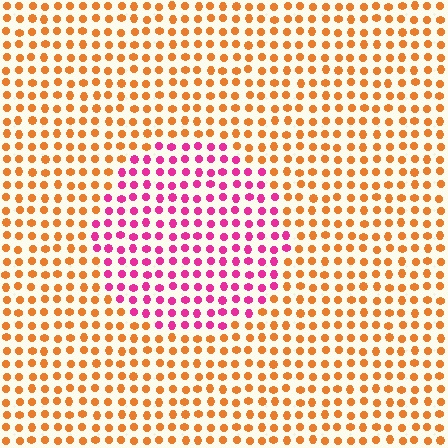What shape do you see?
I see a circle.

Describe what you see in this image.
The image is filled with small orange elements in a uniform arrangement. A circle-shaped region is visible where the elements are tinted to a slightly different hue, forming a subtle color boundary.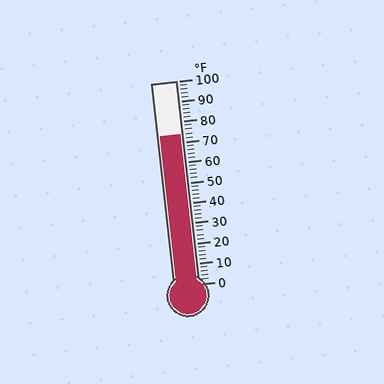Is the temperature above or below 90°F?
The temperature is below 90°F.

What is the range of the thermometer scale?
The thermometer scale ranges from 0°F to 100°F.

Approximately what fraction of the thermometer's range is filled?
The thermometer is filled to approximately 75% of its range.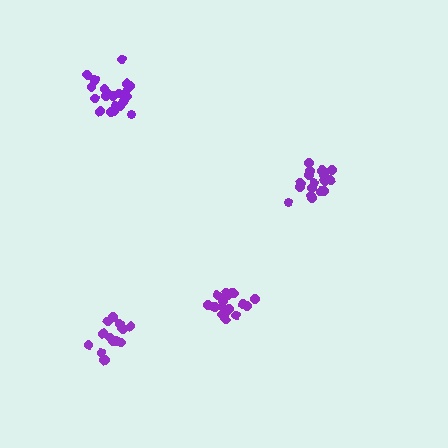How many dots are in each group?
Group 1: 18 dots, Group 2: 16 dots, Group 3: 17 dots, Group 4: 21 dots (72 total).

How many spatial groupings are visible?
There are 4 spatial groupings.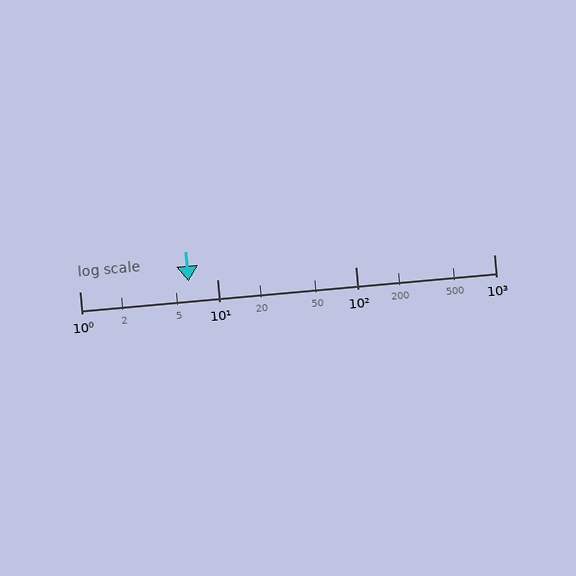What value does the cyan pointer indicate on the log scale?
The pointer indicates approximately 6.2.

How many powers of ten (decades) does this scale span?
The scale spans 3 decades, from 1 to 1000.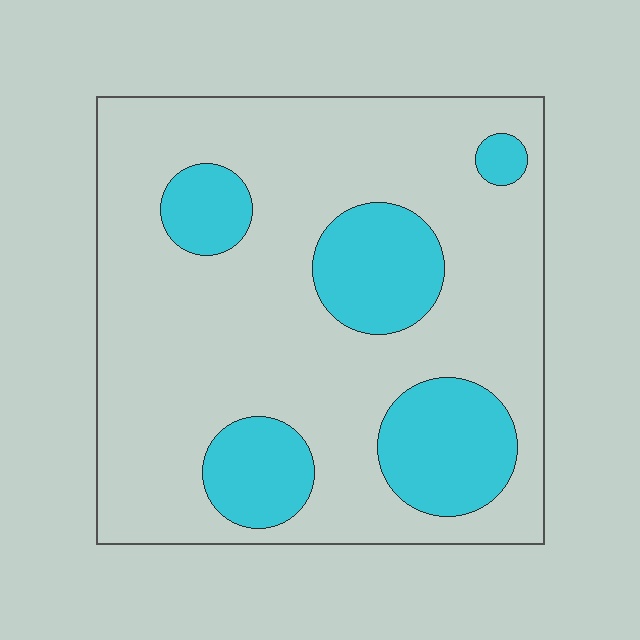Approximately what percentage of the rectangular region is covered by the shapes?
Approximately 25%.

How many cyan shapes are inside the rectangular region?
5.